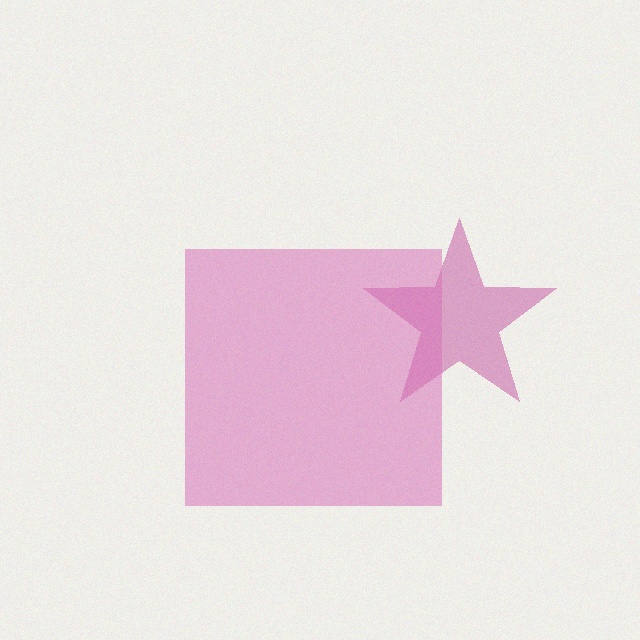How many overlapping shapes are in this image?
There are 2 overlapping shapes in the image.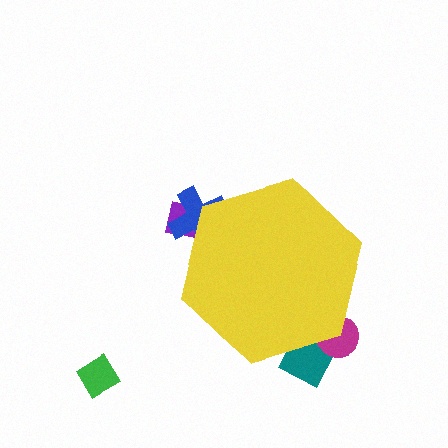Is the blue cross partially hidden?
Yes, the blue cross is partially hidden behind the yellow hexagon.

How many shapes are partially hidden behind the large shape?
4 shapes are partially hidden.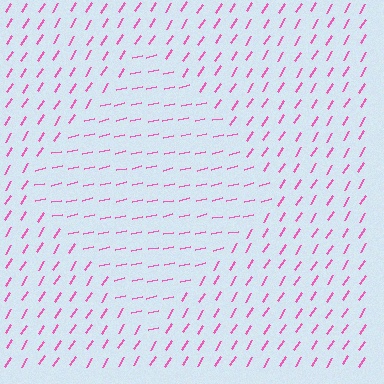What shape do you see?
I see a diamond.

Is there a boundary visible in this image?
Yes, there is a texture boundary formed by a change in line orientation.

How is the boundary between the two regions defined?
The boundary is defined purely by a change in line orientation (approximately 45 degrees difference). All lines are the same color and thickness.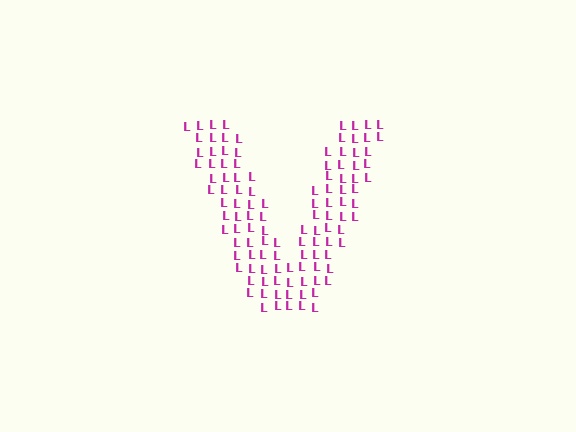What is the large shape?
The large shape is the letter V.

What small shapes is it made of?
It is made of small letter L's.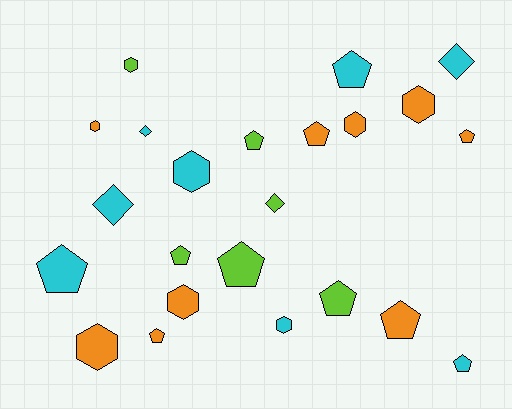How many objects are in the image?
There are 23 objects.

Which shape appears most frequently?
Pentagon, with 11 objects.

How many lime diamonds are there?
There is 1 lime diamond.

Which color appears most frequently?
Orange, with 9 objects.